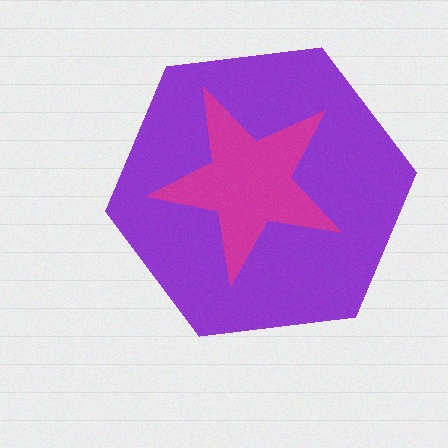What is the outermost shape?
The purple hexagon.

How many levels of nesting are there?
2.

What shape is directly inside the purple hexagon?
The magenta star.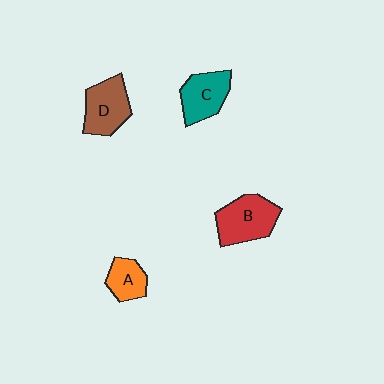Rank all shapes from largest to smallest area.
From largest to smallest: B (red), D (brown), C (teal), A (orange).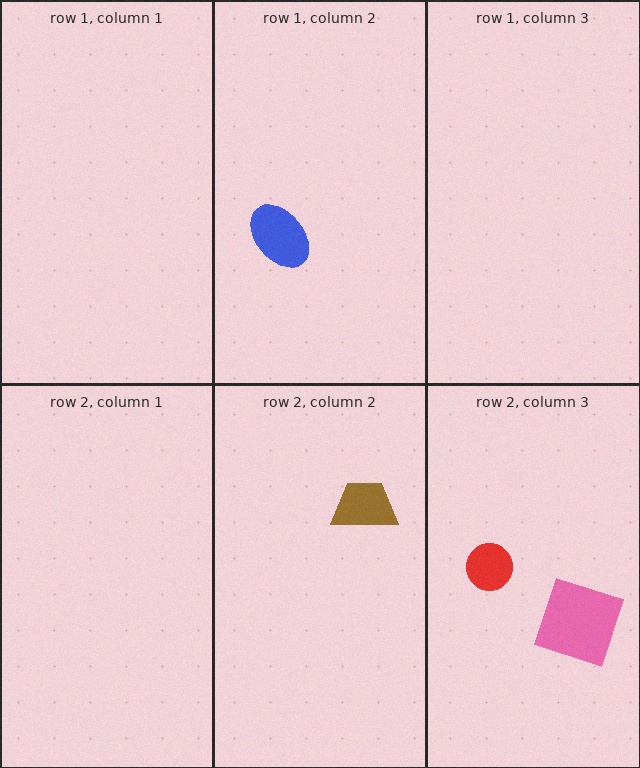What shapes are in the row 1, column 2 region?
The blue ellipse.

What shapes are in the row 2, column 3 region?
The red circle, the pink square.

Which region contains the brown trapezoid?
The row 2, column 2 region.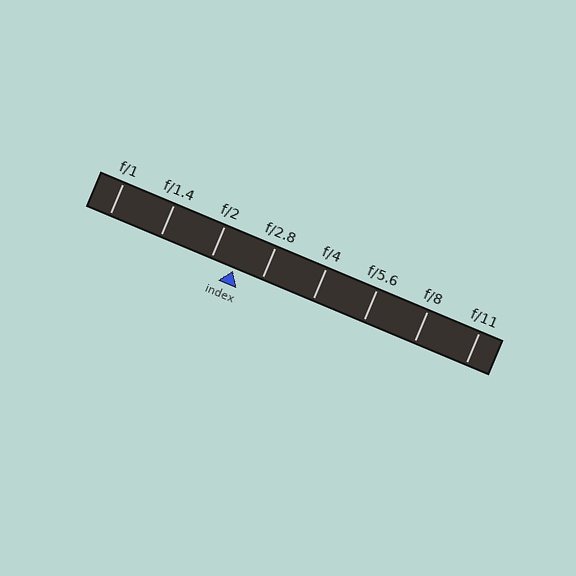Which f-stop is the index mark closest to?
The index mark is closest to f/2.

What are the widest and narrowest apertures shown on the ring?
The widest aperture shown is f/1 and the narrowest is f/11.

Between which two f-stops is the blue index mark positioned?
The index mark is between f/2 and f/2.8.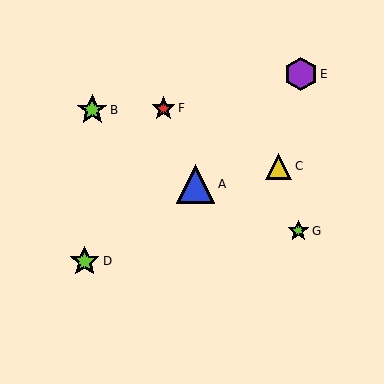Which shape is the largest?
The blue triangle (labeled A) is the largest.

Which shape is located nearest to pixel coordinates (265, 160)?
The yellow triangle (labeled C) at (279, 166) is nearest to that location.